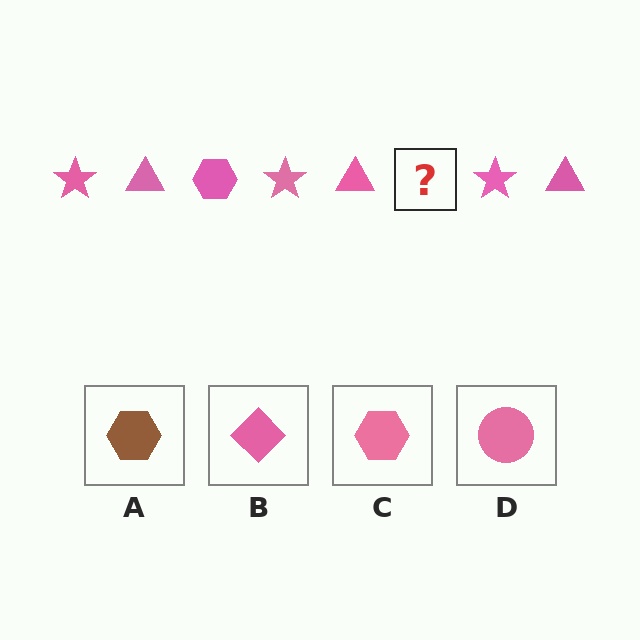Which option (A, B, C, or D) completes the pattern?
C.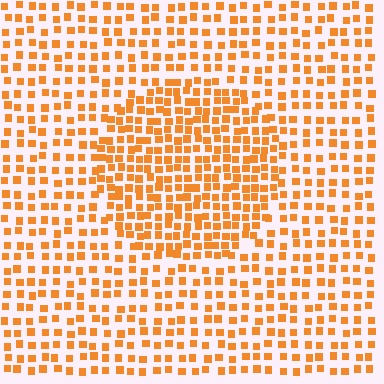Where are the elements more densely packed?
The elements are more densely packed inside the circle boundary.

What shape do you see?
I see a circle.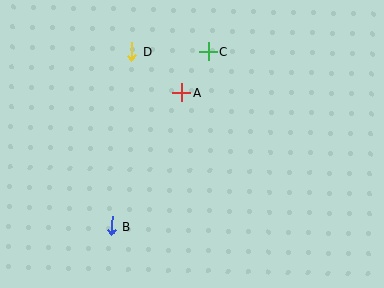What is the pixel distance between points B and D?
The distance between B and D is 176 pixels.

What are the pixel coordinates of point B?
Point B is at (112, 226).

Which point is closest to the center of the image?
Point A at (182, 93) is closest to the center.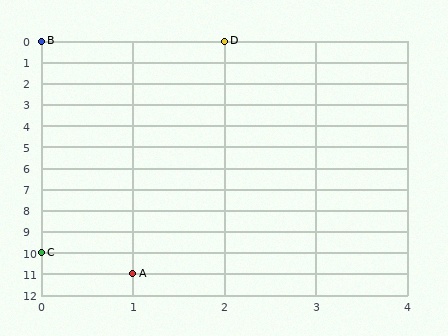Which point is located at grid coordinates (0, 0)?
Point B is at (0, 0).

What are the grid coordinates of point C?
Point C is at grid coordinates (0, 10).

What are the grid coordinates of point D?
Point D is at grid coordinates (2, 0).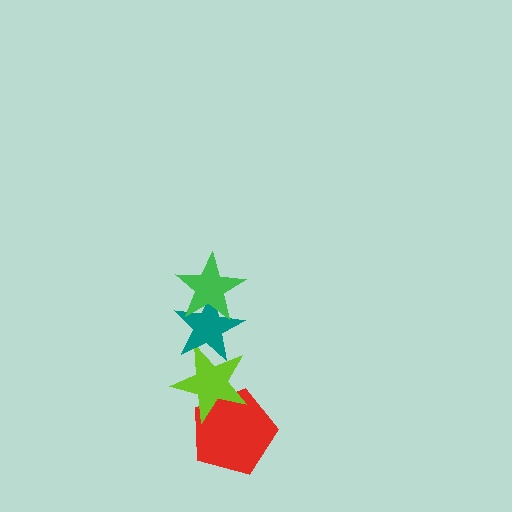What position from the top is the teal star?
The teal star is 2nd from the top.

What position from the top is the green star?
The green star is 1st from the top.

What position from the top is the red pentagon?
The red pentagon is 4th from the top.